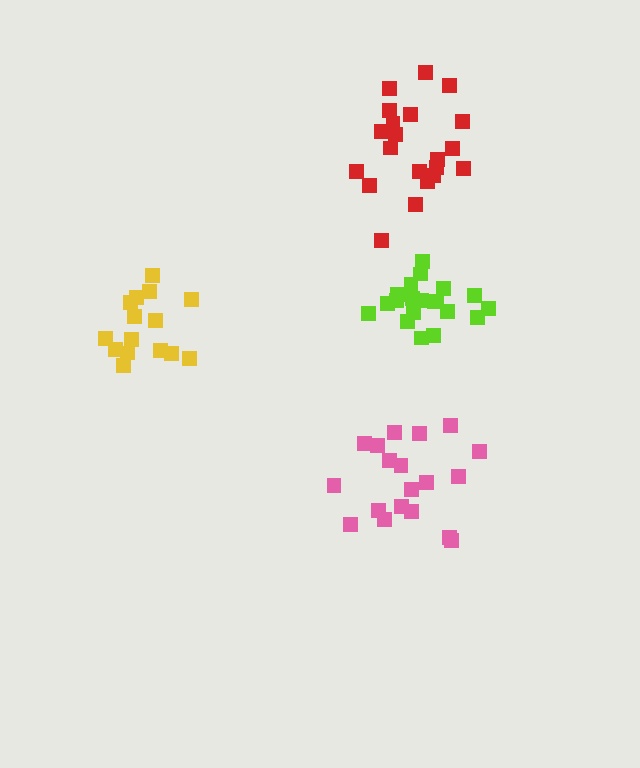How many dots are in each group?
Group 1: 21 dots, Group 2: 19 dots, Group 3: 20 dots, Group 4: 15 dots (75 total).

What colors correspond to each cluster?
The clusters are colored: red, pink, lime, yellow.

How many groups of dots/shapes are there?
There are 4 groups.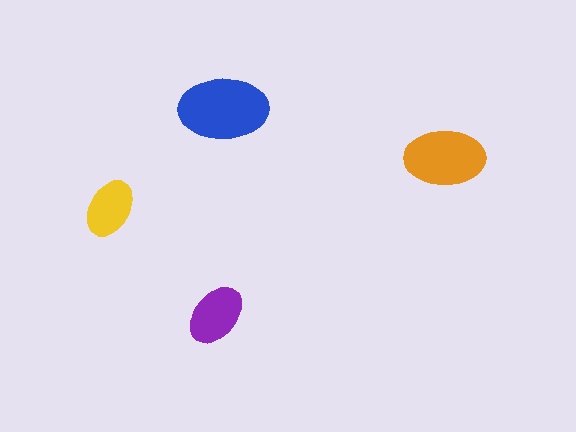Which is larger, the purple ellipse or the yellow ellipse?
The purple one.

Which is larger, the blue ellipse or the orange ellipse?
The blue one.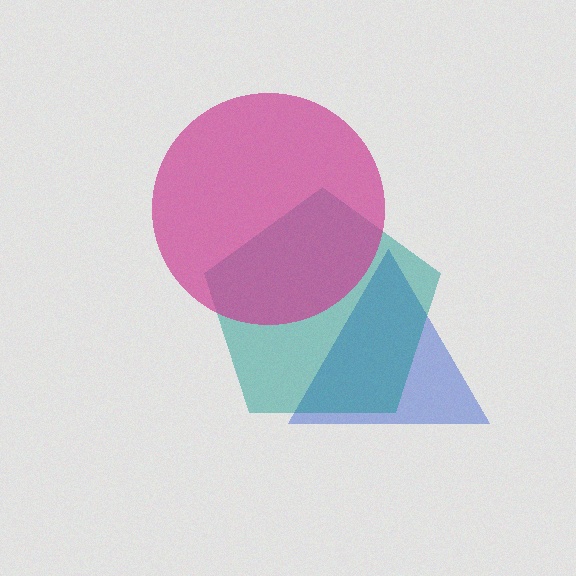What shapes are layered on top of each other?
The layered shapes are: a blue triangle, a teal pentagon, a magenta circle.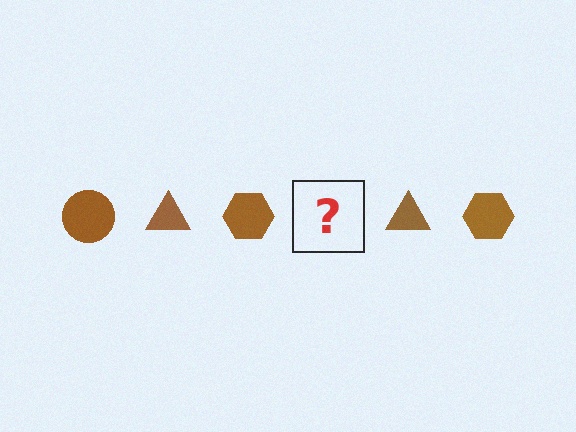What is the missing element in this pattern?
The missing element is a brown circle.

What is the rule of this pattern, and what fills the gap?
The rule is that the pattern cycles through circle, triangle, hexagon shapes in brown. The gap should be filled with a brown circle.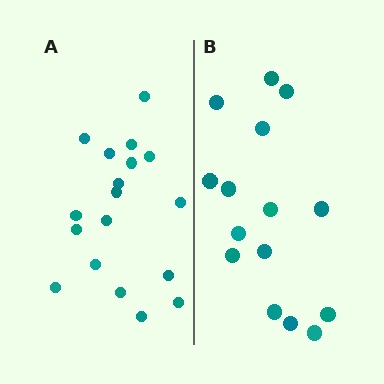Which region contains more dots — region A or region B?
Region A (the left region) has more dots.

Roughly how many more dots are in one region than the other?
Region A has just a few more — roughly 2 or 3 more dots than region B.